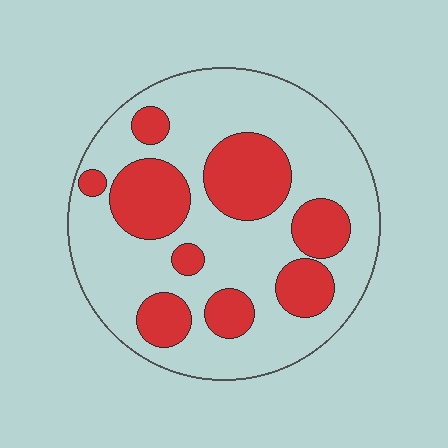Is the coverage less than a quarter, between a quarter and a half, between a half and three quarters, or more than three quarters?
Between a quarter and a half.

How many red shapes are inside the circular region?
9.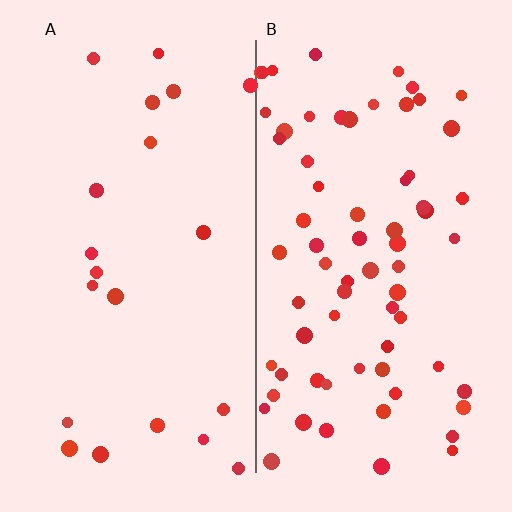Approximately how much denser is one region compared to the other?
Approximately 3.3× — region B over region A.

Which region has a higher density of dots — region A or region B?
B (the right).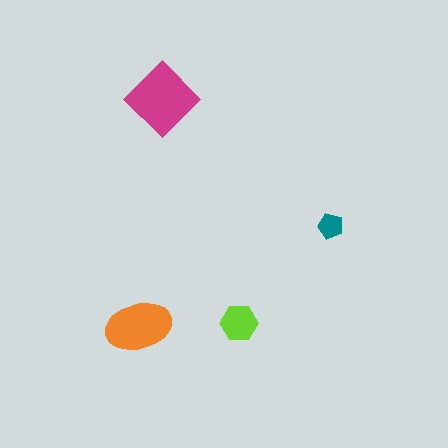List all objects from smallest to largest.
The teal pentagon, the lime hexagon, the orange ellipse, the magenta diamond.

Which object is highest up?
The magenta diamond is topmost.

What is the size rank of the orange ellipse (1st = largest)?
2nd.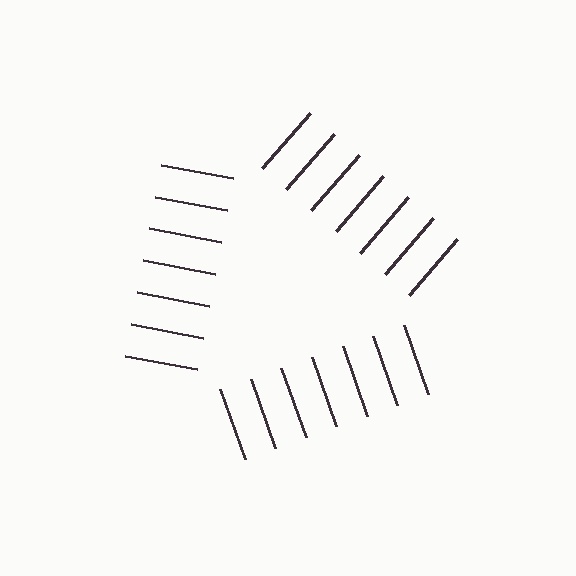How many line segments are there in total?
21 — 7 along each of the 3 edges.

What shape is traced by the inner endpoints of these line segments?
An illusory triangle — the line segments terminate on its edges but no continuous stroke is drawn.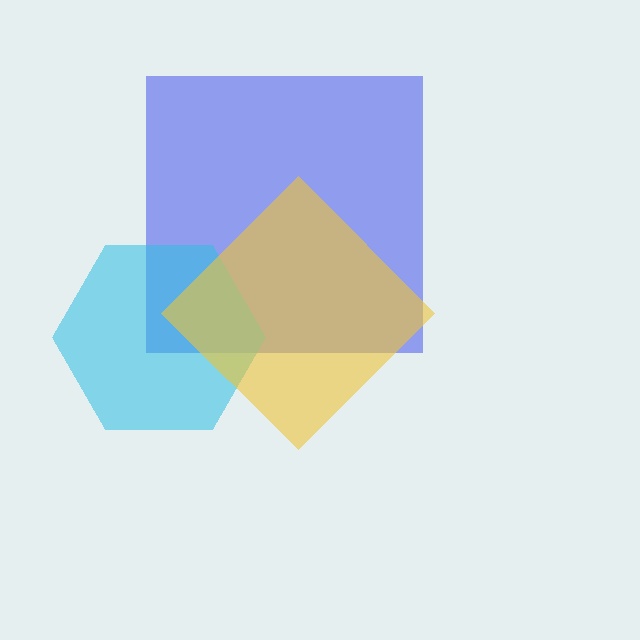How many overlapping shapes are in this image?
There are 3 overlapping shapes in the image.